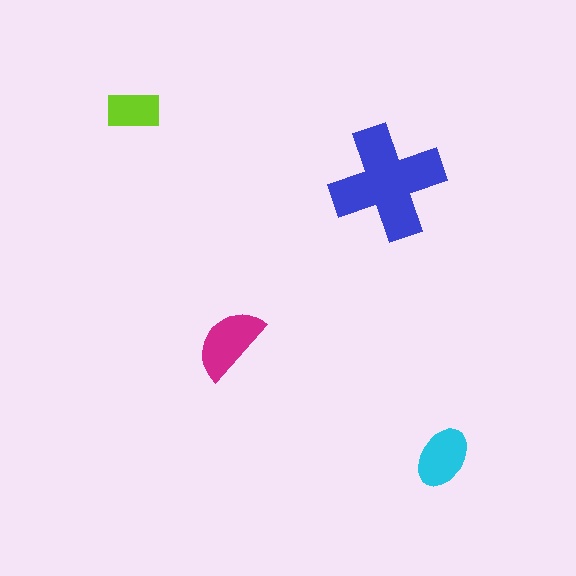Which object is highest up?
The lime rectangle is topmost.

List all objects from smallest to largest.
The lime rectangle, the cyan ellipse, the magenta semicircle, the blue cross.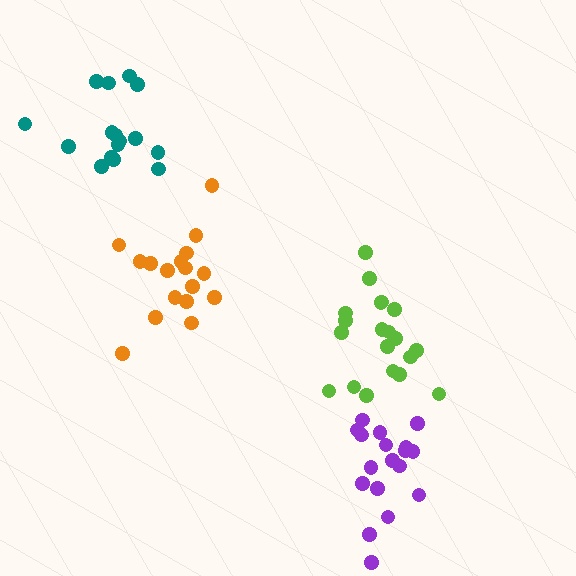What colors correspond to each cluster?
The clusters are colored: teal, orange, purple, lime.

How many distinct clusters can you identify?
There are 4 distinct clusters.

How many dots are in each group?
Group 1: 16 dots, Group 2: 17 dots, Group 3: 18 dots, Group 4: 20 dots (71 total).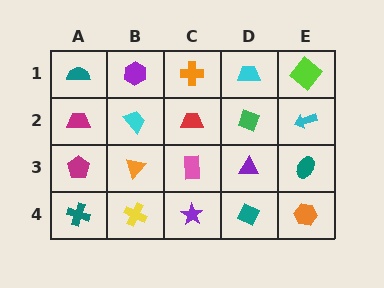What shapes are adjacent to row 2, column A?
A teal semicircle (row 1, column A), a magenta pentagon (row 3, column A), a cyan trapezoid (row 2, column B).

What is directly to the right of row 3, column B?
A pink rectangle.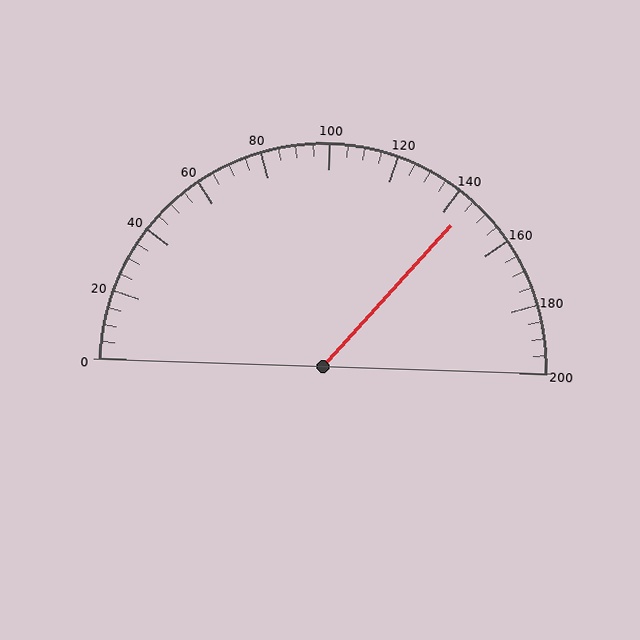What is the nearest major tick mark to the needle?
The nearest major tick mark is 140.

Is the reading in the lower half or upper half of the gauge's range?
The reading is in the upper half of the range (0 to 200).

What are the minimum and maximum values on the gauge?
The gauge ranges from 0 to 200.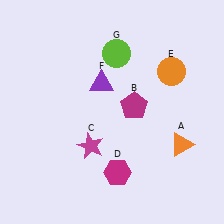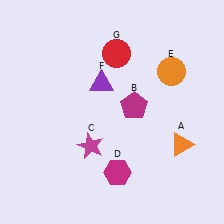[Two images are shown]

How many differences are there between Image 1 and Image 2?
There is 1 difference between the two images.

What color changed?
The circle (G) changed from lime in Image 1 to red in Image 2.